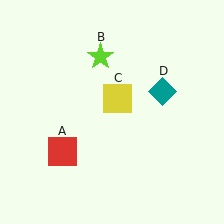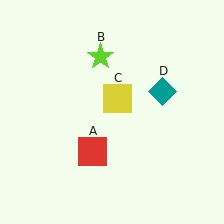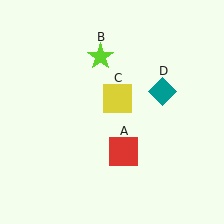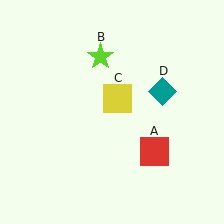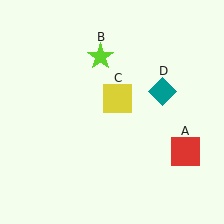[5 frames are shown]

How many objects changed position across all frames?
1 object changed position: red square (object A).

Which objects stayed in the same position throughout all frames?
Lime star (object B) and yellow square (object C) and teal diamond (object D) remained stationary.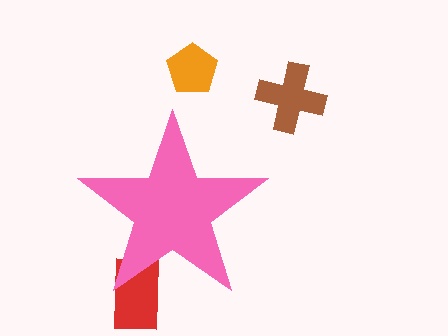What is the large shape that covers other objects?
A pink star.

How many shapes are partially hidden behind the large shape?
1 shape is partially hidden.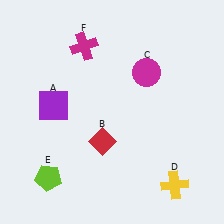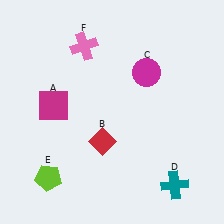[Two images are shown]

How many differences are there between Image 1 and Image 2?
There are 3 differences between the two images.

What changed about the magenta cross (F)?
In Image 1, F is magenta. In Image 2, it changed to pink.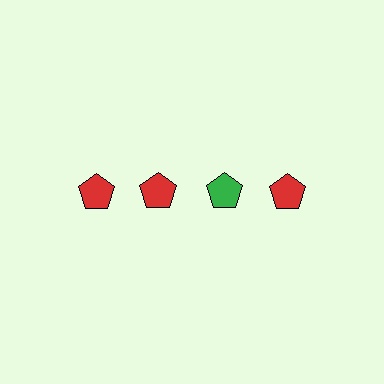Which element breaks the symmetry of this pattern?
The green pentagon in the top row, center column breaks the symmetry. All other shapes are red pentagons.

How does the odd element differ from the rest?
It has a different color: green instead of red.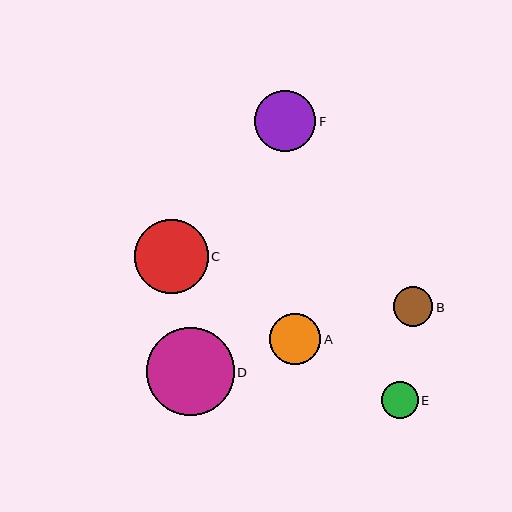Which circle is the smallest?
Circle E is the smallest with a size of approximately 37 pixels.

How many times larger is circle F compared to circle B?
Circle F is approximately 1.6 times the size of circle B.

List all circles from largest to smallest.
From largest to smallest: D, C, F, A, B, E.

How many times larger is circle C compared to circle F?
Circle C is approximately 1.2 times the size of circle F.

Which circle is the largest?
Circle D is the largest with a size of approximately 88 pixels.